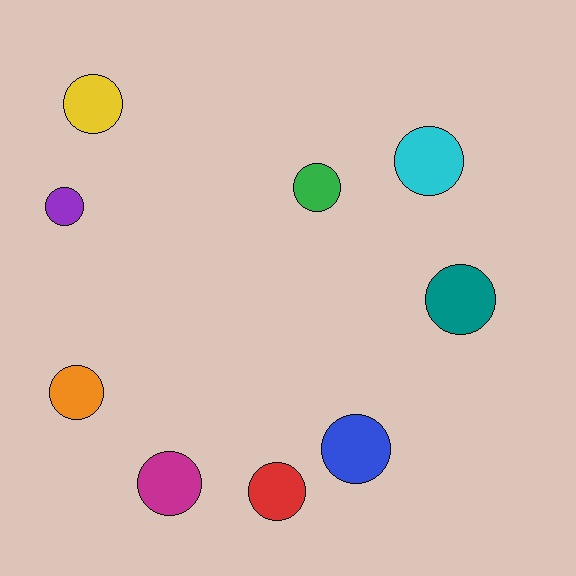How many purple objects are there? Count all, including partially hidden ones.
There is 1 purple object.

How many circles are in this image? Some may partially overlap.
There are 9 circles.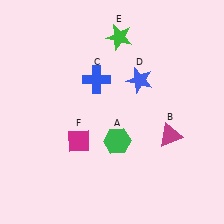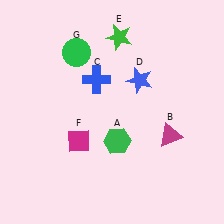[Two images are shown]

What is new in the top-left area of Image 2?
A green circle (G) was added in the top-left area of Image 2.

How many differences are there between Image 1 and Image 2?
There is 1 difference between the two images.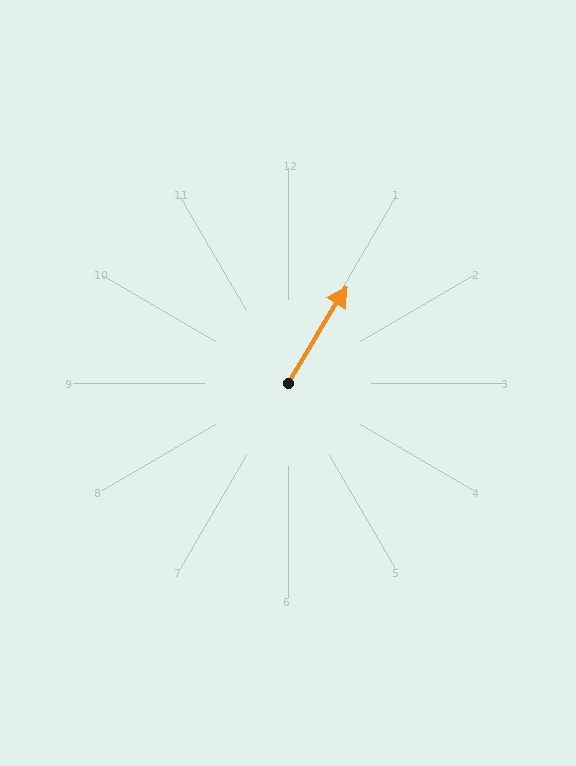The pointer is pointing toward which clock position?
Roughly 1 o'clock.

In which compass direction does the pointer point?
Northeast.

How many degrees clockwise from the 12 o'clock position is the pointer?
Approximately 31 degrees.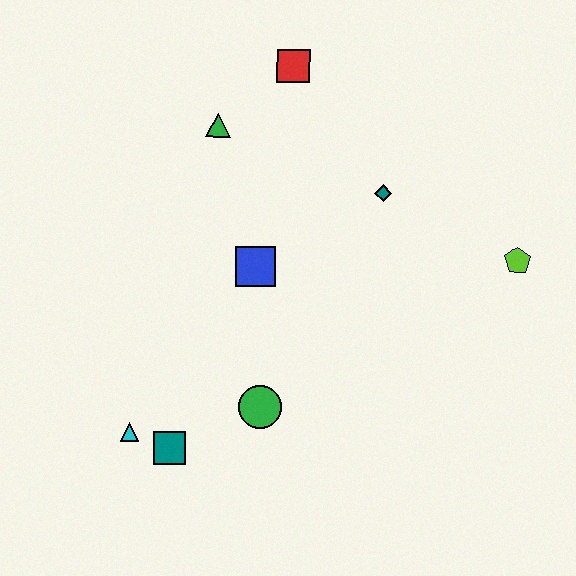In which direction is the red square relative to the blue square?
The red square is above the blue square.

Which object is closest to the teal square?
The cyan triangle is closest to the teal square.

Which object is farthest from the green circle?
The red square is farthest from the green circle.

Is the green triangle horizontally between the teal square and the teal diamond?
Yes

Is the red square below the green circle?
No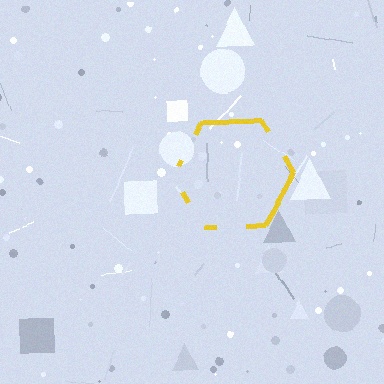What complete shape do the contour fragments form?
The contour fragments form a hexagon.